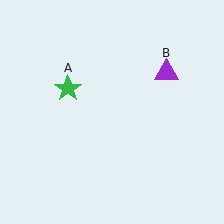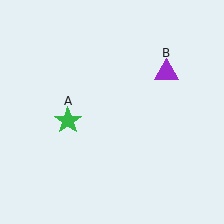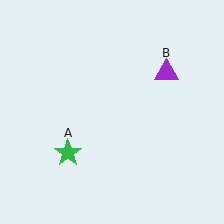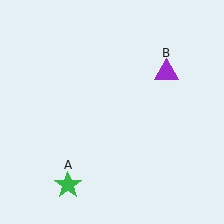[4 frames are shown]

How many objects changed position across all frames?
1 object changed position: green star (object A).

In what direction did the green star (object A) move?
The green star (object A) moved down.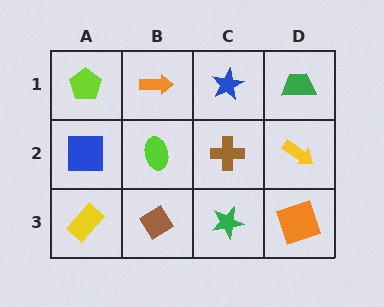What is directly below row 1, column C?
A brown cross.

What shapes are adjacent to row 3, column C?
A brown cross (row 2, column C), a brown diamond (row 3, column B), an orange square (row 3, column D).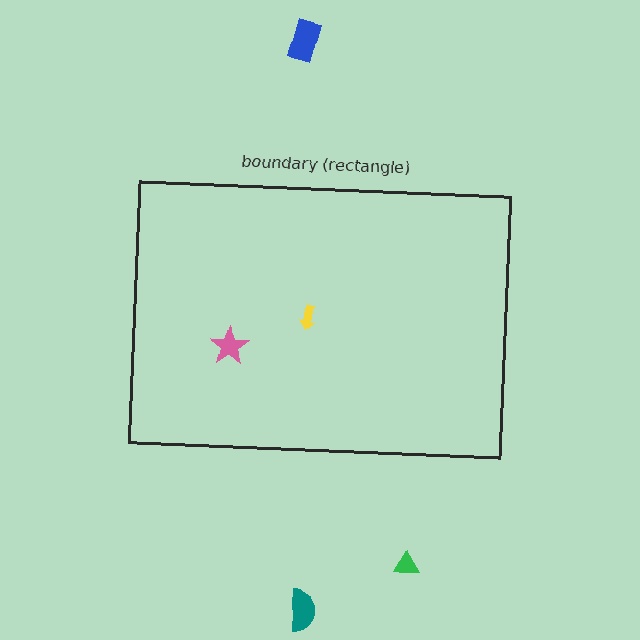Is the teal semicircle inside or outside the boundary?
Outside.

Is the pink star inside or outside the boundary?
Inside.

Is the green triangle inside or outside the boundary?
Outside.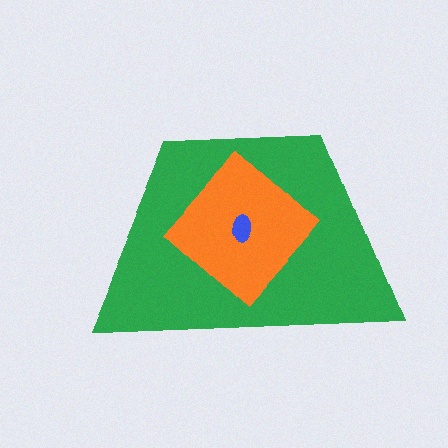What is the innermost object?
The blue ellipse.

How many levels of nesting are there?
3.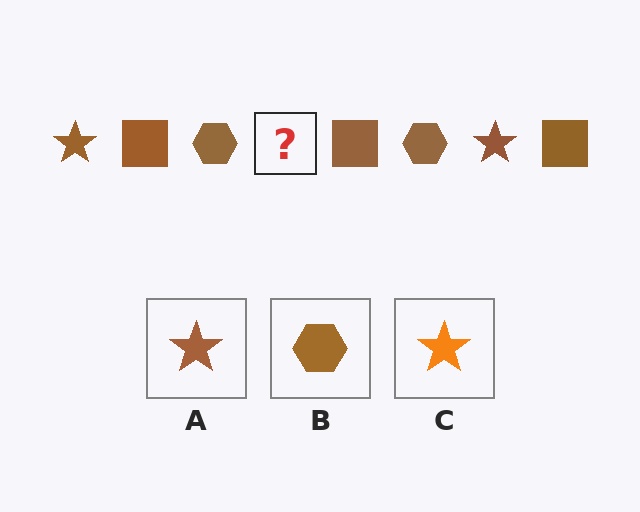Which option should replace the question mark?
Option A.